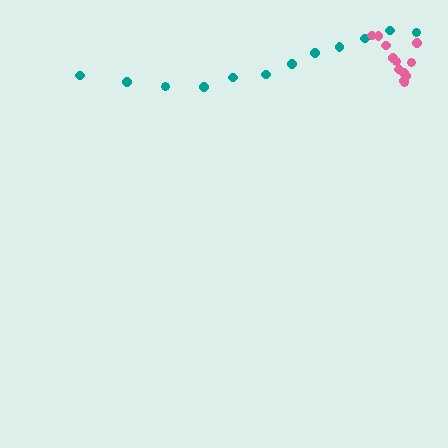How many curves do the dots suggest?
There are 2 distinct paths.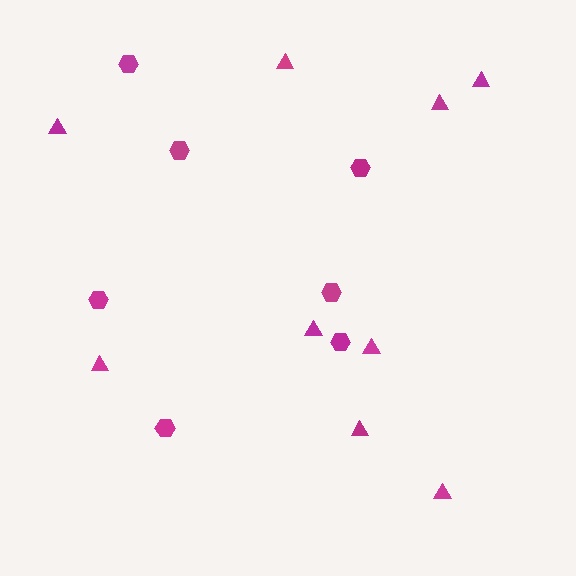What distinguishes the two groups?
There are 2 groups: one group of hexagons (7) and one group of triangles (9).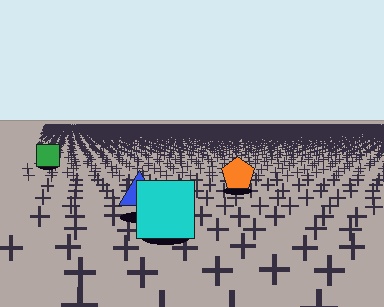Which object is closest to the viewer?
The cyan square is closest. The texture marks near it are larger and more spread out.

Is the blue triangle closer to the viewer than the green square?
Yes. The blue triangle is closer — you can tell from the texture gradient: the ground texture is coarser near it.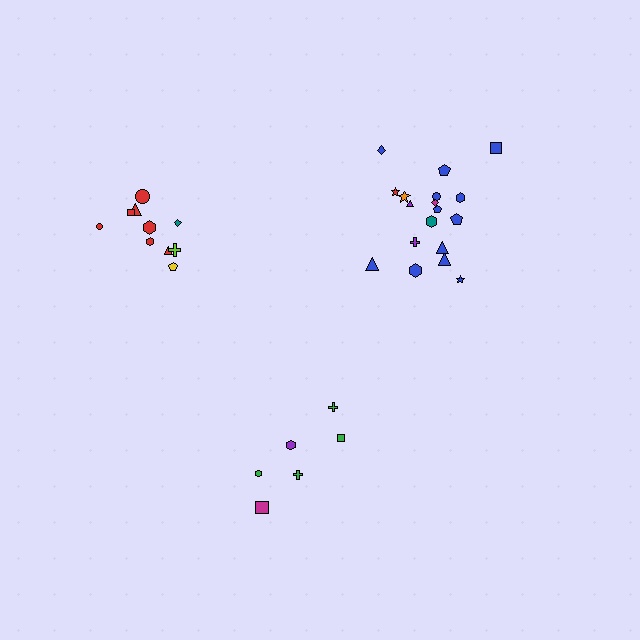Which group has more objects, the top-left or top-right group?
The top-right group.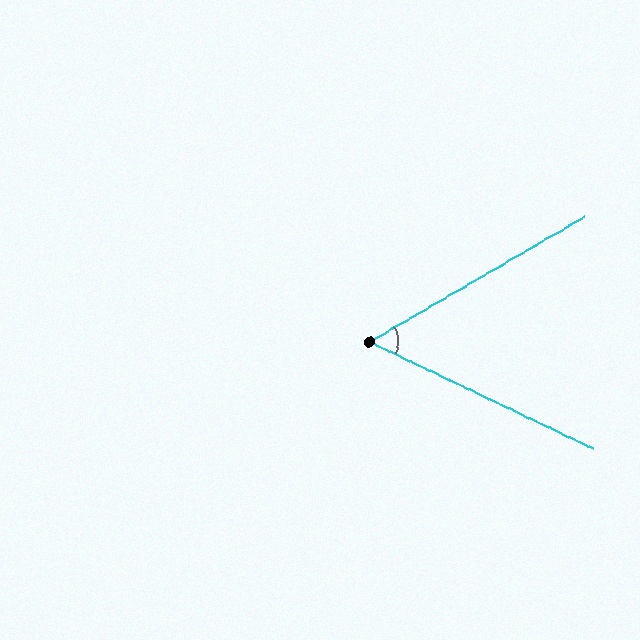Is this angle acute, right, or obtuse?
It is acute.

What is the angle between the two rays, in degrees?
Approximately 56 degrees.